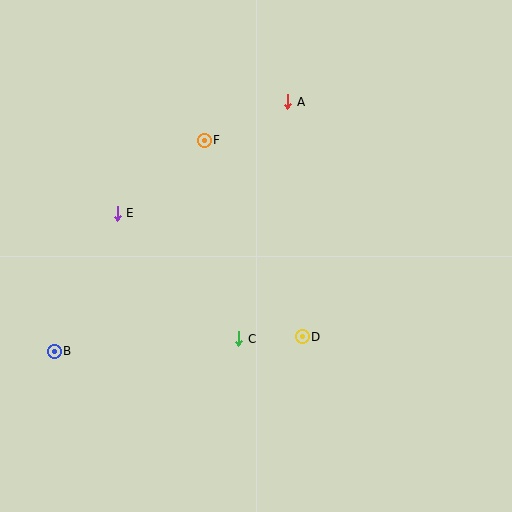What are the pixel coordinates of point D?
Point D is at (302, 337).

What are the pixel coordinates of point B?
Point B is at (54, 351).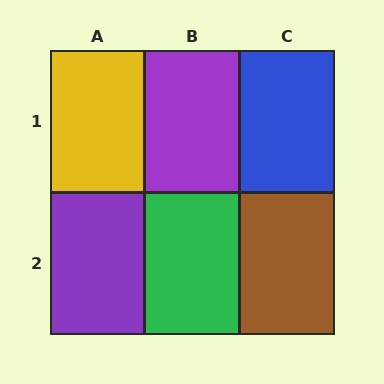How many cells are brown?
1 cell is brown.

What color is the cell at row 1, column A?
Yellow.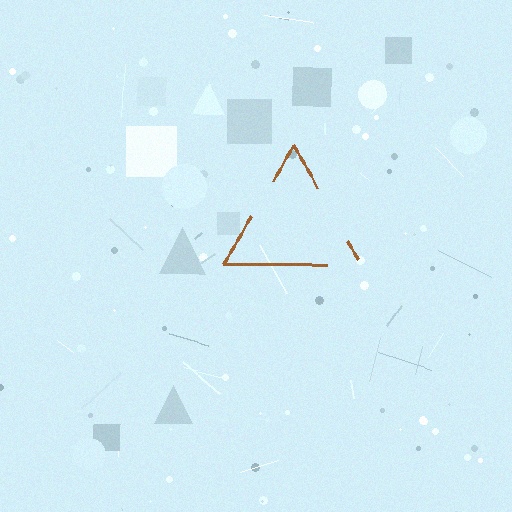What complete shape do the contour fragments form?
The contour fragments form a triangle.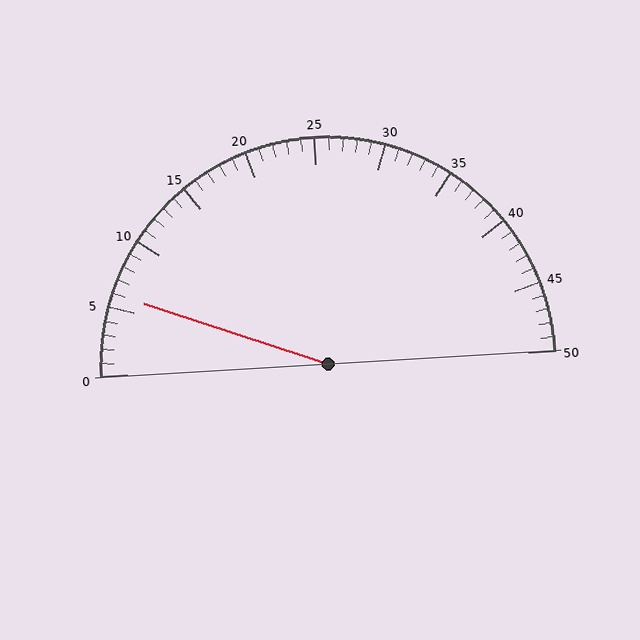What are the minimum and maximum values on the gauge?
The gauge ranges from 0 to 50.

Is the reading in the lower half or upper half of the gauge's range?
The reading is in the lower half of the range (0 to 50).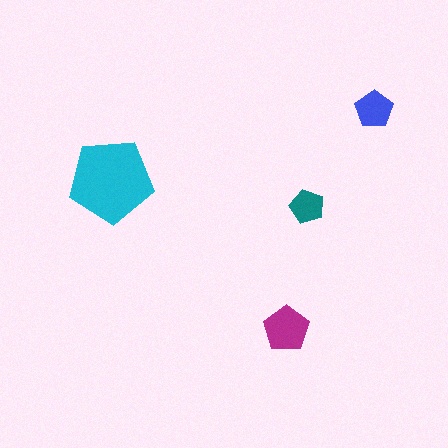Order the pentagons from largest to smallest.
the cyan one, the magenta one, the blue one, the teal one.